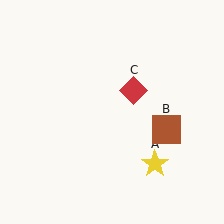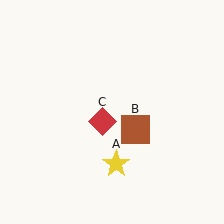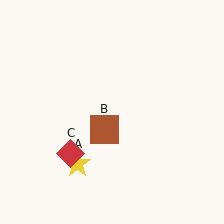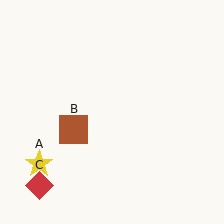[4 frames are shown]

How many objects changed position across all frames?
3 objects changed position: yellow star (object A), brown square (object B), red diamond (object C).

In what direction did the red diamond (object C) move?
The red diamond (object C) moved down and to the left.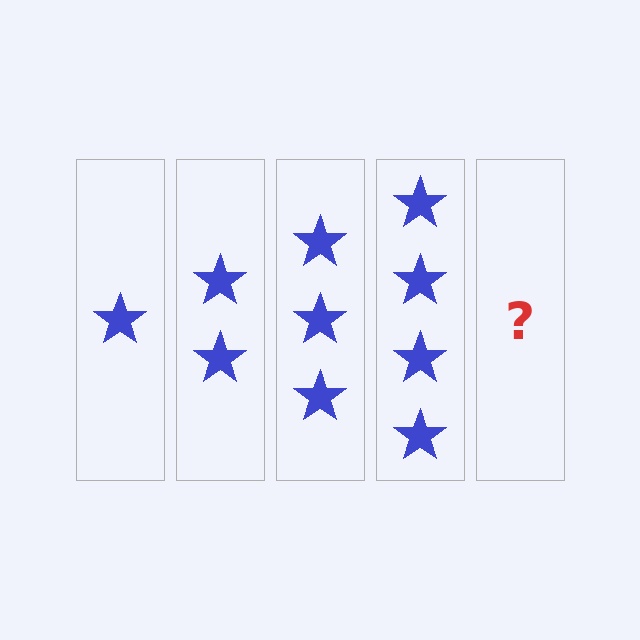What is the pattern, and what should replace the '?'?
The pattern is that each step adds one more star. The '?' should be 5 stars.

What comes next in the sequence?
The next element should be 5 stars.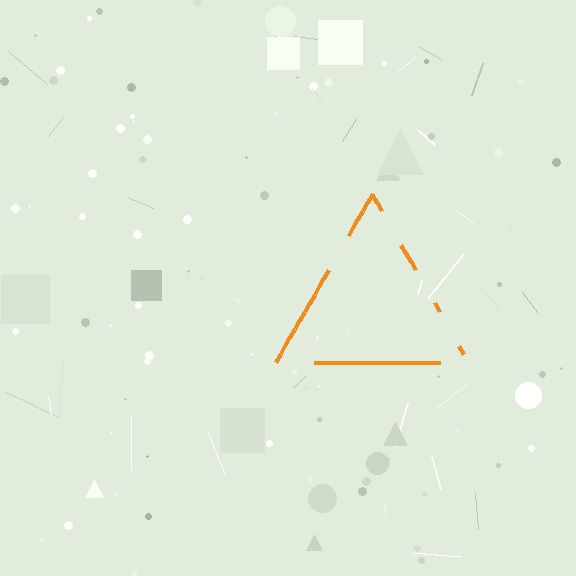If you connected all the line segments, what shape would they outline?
They would outline a triangle.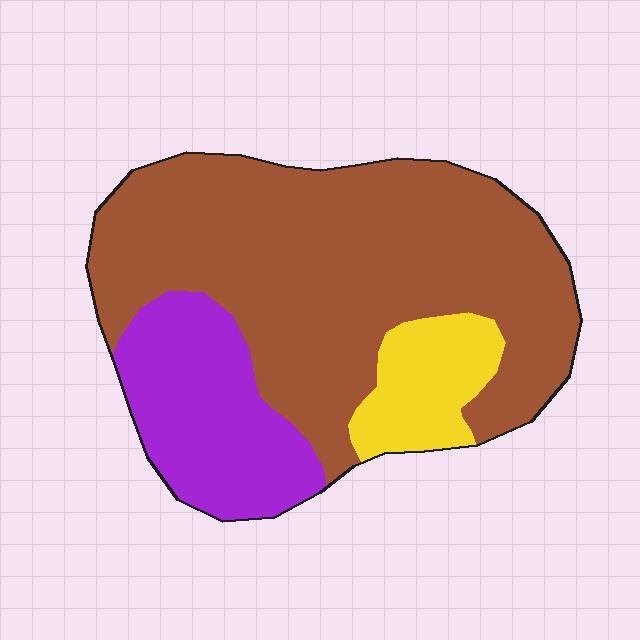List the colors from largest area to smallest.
From largest to smallest: brown, purple, yellow.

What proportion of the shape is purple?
Purple takes up between a sixth and a third of the shape.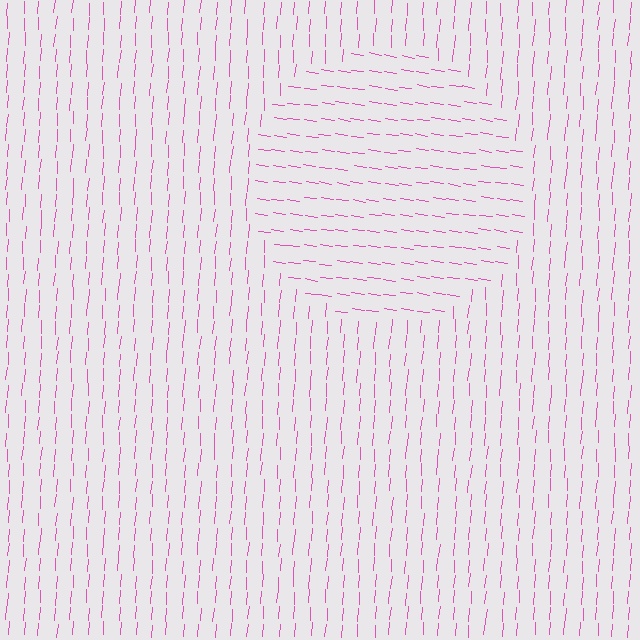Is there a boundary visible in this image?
Yes, there is a texture boundary formed by a change in line orientation.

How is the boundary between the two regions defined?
The boundary is defined purely by a change in line orientation (approximately 86 degrees difference). All lines are the same color and thickness.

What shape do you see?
I see a circle.